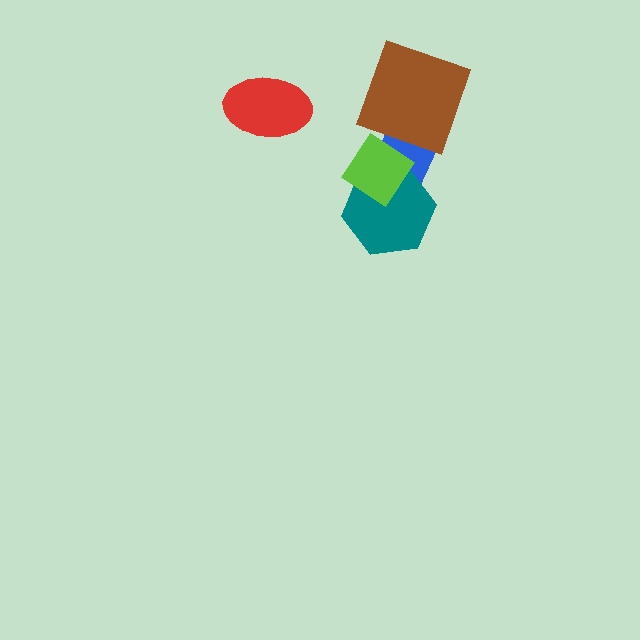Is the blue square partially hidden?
Yes, it is partially covered by another shape.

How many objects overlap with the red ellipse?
0 objects overlap with the red ellipse.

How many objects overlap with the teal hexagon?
2 objects overlap with the teal hexagon.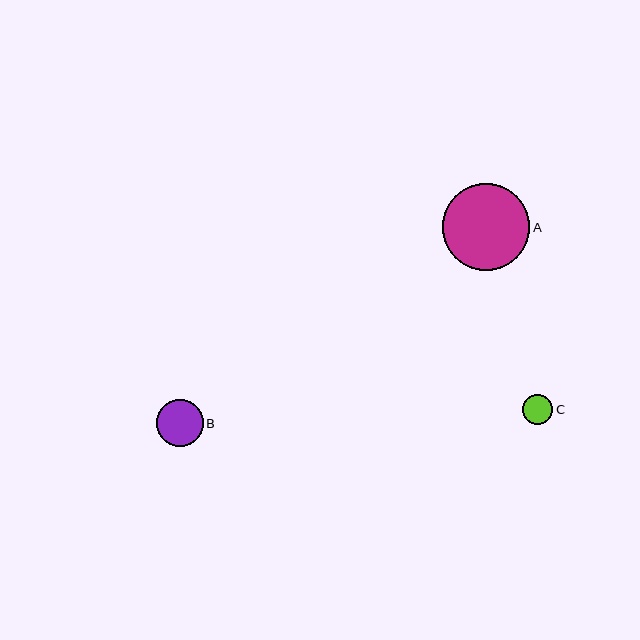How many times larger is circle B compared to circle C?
Circle B is approximately 1.6 times the size of circle C.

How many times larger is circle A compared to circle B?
Circle A is approximately 1.9 times the size of circle B.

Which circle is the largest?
Circle A is the largest with a size of approximately 88 pixels.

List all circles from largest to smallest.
From largest to smallest: A, B, C.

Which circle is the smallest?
Circle C is the smallest with a size of approximately 30 pixels.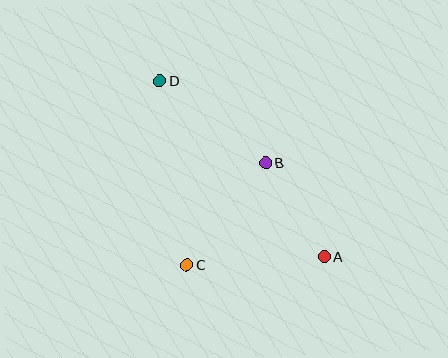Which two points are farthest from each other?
Points A and D are farthest from each other.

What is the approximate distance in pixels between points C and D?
The distance between C and D is approximately 186 pixels.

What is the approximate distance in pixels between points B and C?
The distance between B and C is approximately 129 pixels.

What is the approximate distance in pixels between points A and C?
The distance between A and C is approximately 137 pixels.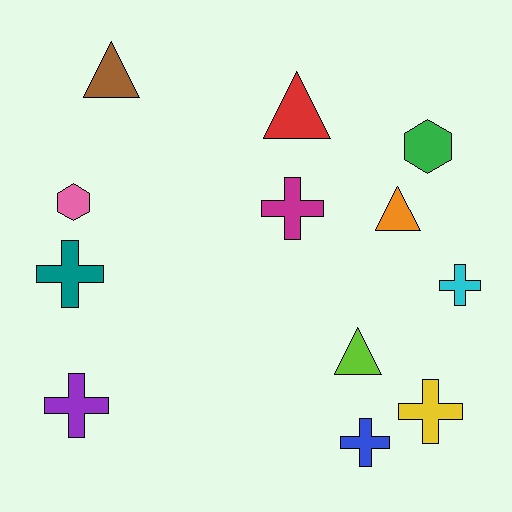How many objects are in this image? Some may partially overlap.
There are 12 objects.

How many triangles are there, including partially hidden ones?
There are 4 triangles.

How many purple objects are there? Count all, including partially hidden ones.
There is 1 purple object.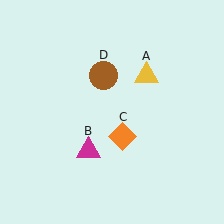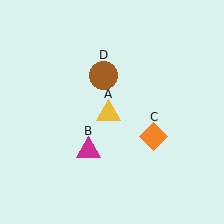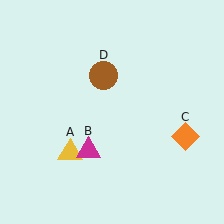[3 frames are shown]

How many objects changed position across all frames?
2 objects changed position: yellow triangle (object A), orange diamond (object C).